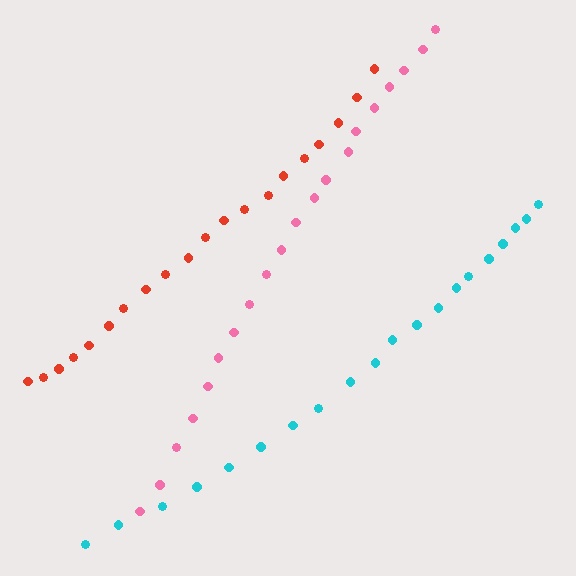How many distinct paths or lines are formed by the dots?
There are 3 distinct paths.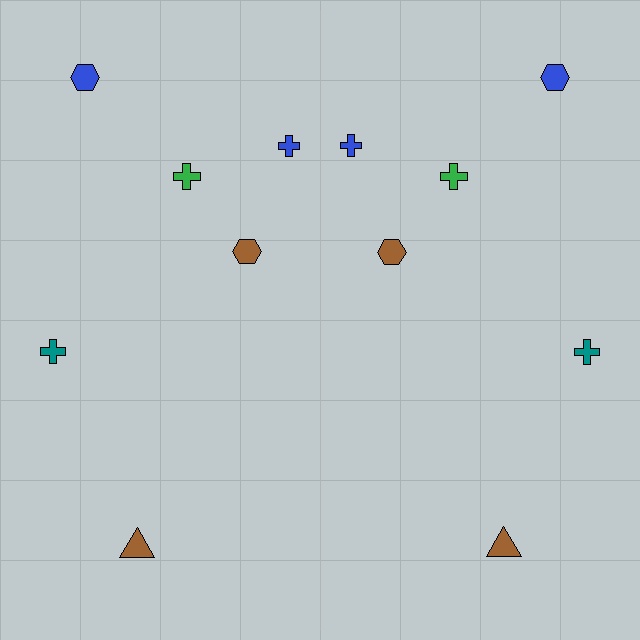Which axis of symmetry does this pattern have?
The pattern has a vertical axis of symmetry running through the center of the image.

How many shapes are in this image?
There are 12 shapes in this image.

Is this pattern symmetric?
Yes, this pattern has bilateral (reflection) symmetry.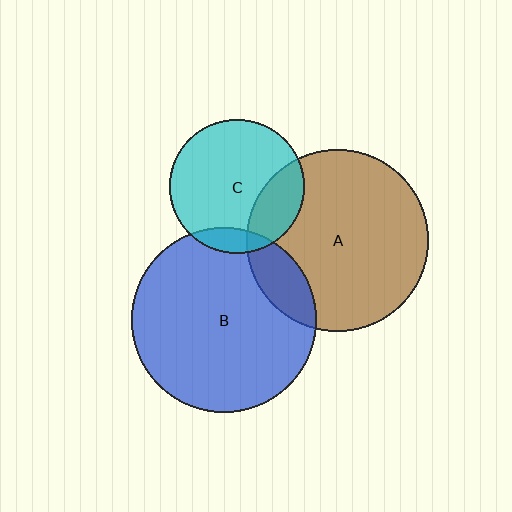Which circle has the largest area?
Circle B (blue).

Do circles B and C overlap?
Yes.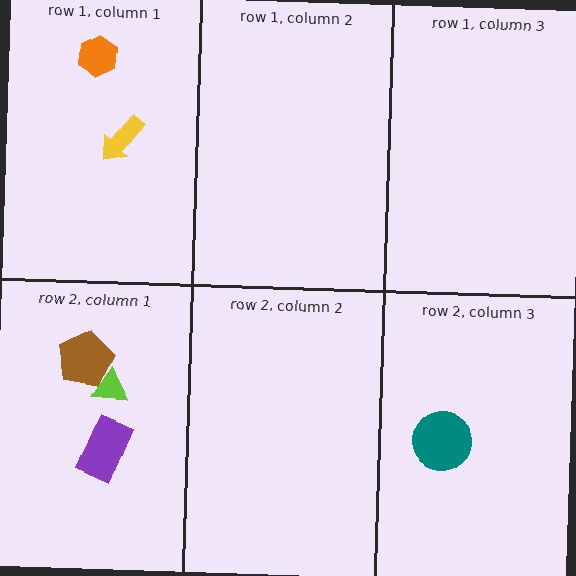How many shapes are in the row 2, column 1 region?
3.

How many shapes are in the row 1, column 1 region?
2.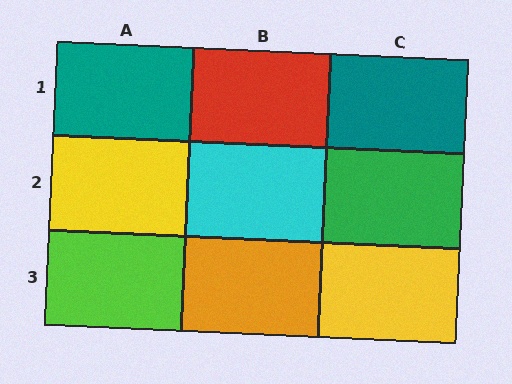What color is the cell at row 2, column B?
Cyan.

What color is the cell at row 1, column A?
Teal.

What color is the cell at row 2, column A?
Yellow.